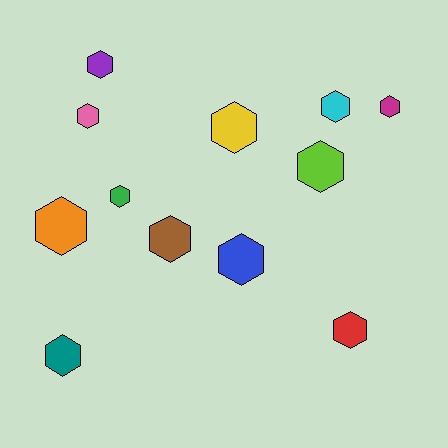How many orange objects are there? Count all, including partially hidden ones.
There is 1 orange object.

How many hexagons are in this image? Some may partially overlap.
There are 12 hexagons.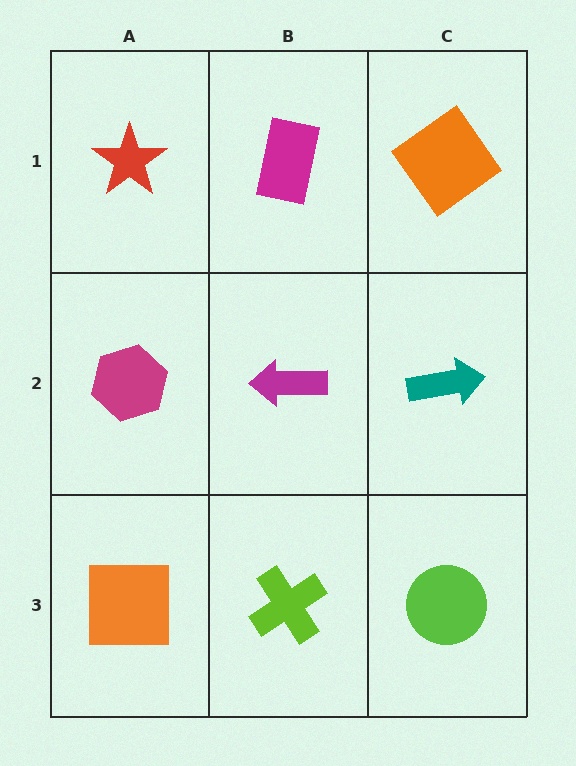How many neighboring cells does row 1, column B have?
3.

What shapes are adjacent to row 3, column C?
A teal arrow (row 2, column C), a lime cross (row 3, column B).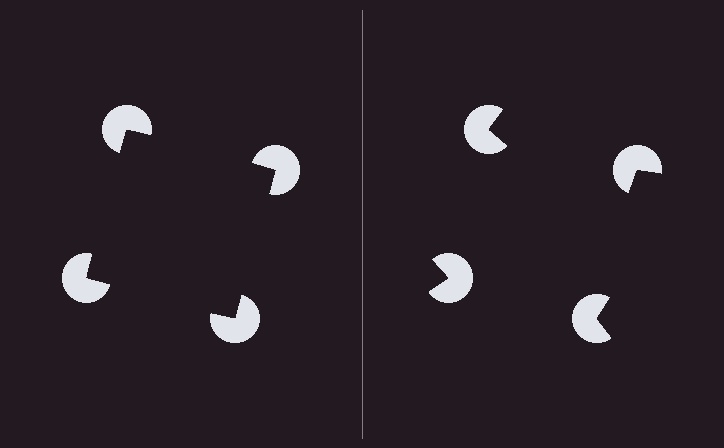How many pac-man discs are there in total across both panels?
8 — 4 on each side.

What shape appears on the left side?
An illusory square.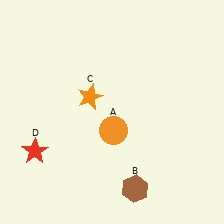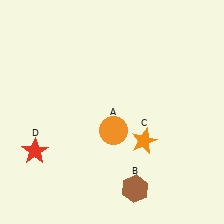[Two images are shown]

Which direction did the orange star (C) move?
The orange star (C) moved right.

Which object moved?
The orange star (C) moved right.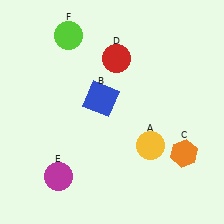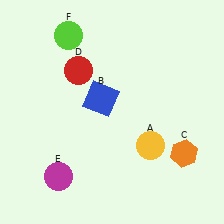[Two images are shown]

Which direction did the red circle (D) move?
The red circle (D) moved left.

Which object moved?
The red circle (D) moved left.